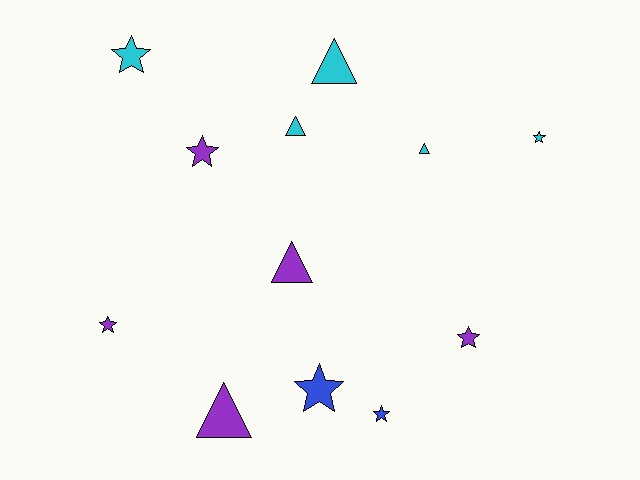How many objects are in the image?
There are 12 objects.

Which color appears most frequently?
Purple, with 5 objects.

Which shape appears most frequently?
Star, with 7 objects.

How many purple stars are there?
There are 3 purple stars.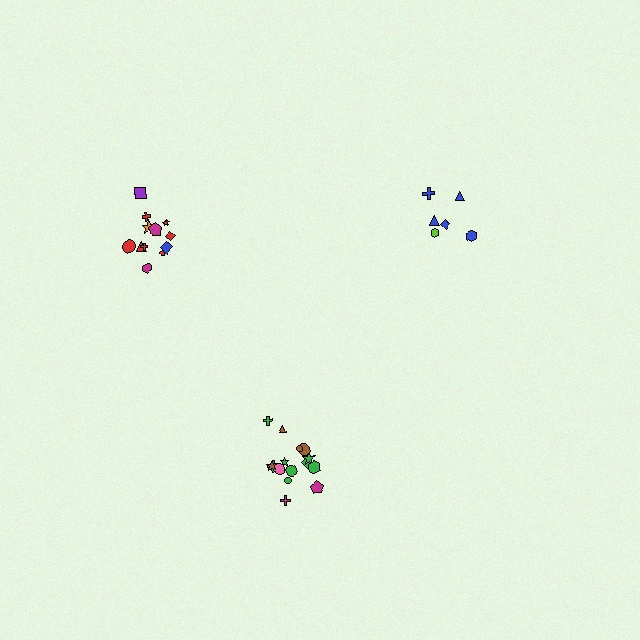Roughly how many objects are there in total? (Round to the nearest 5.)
Roughly 35 objects in total.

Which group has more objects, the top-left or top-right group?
The top-left group.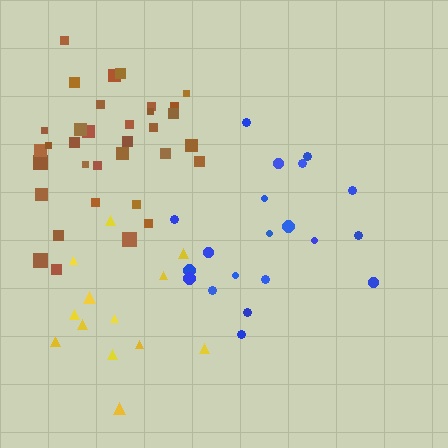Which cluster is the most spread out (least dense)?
Yellow.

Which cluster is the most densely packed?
Brown.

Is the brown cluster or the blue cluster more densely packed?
Brown.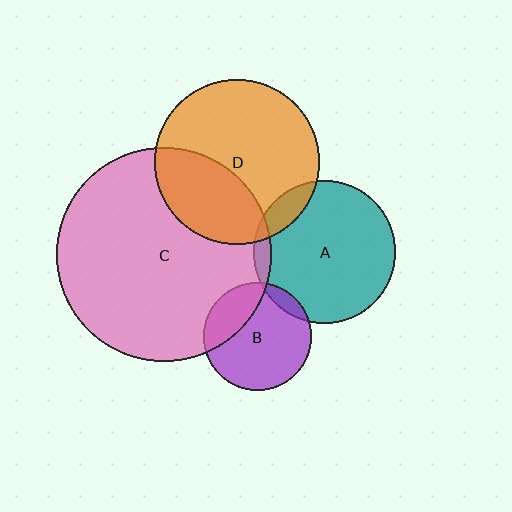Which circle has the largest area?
Circle C (pink).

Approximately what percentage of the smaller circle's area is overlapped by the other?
Approximately 10%.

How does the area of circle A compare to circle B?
Approximately 1.8 times.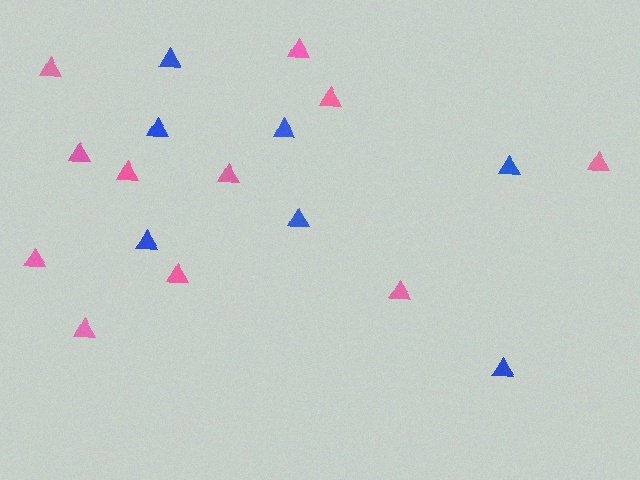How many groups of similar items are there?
There are 2 groups: one group of pink triangles (11) and one group of blue triangles (7).